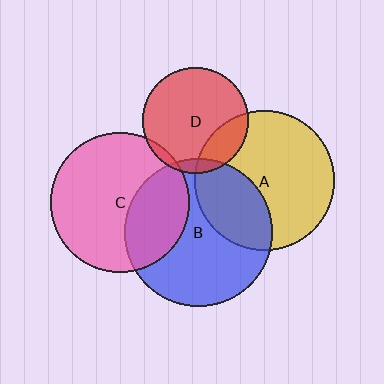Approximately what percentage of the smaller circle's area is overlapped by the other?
Approximately 5%.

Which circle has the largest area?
Circle B (blue).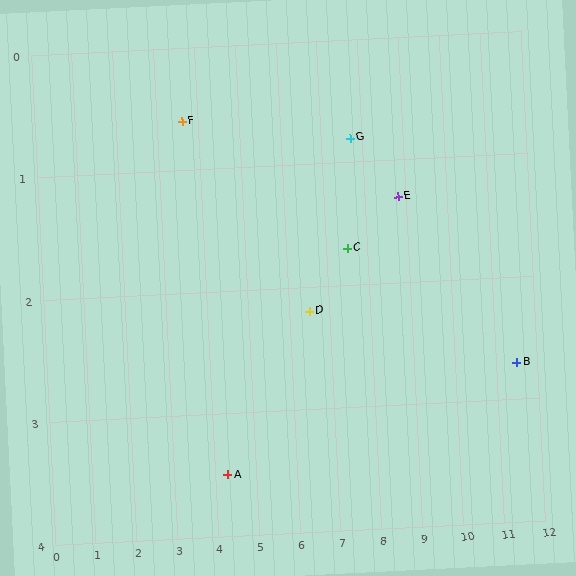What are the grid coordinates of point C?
Point C is at approximately (7.5, 1.7).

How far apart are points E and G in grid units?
Points E and G are about 1.2 grid units apart.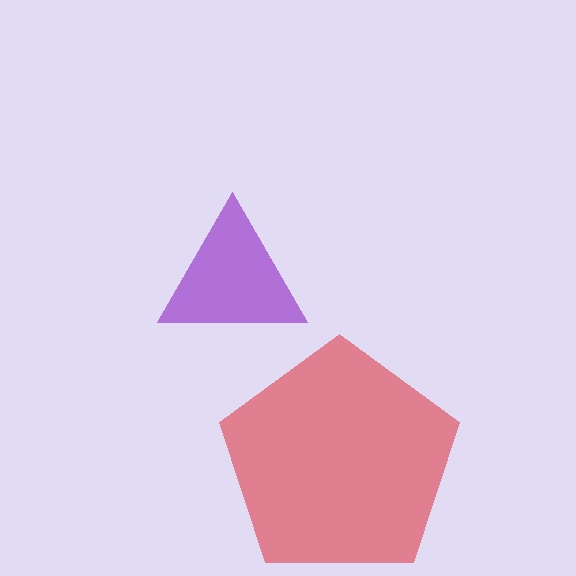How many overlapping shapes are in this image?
There are 2 overlapping shapes in the image.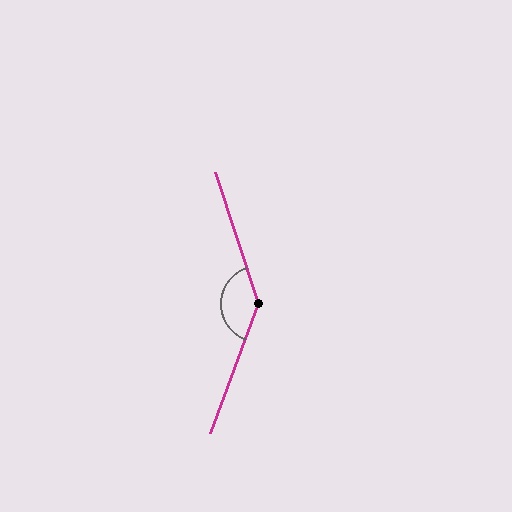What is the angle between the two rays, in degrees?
Approximately 141 degrees.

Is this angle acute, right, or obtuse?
It is obtuse.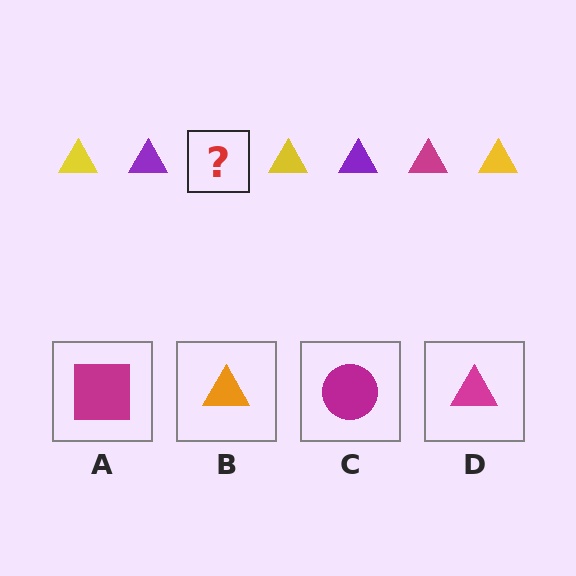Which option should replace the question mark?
Option D.